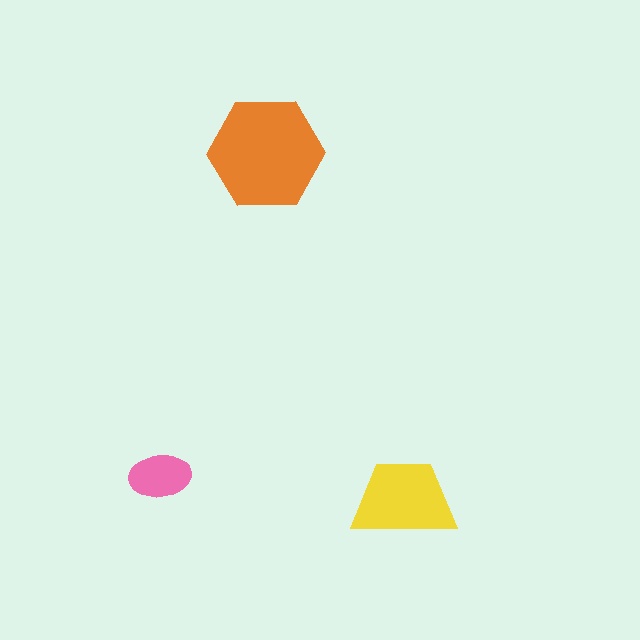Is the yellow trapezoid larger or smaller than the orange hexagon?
Smaller.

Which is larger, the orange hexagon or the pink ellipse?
The orange hexagon.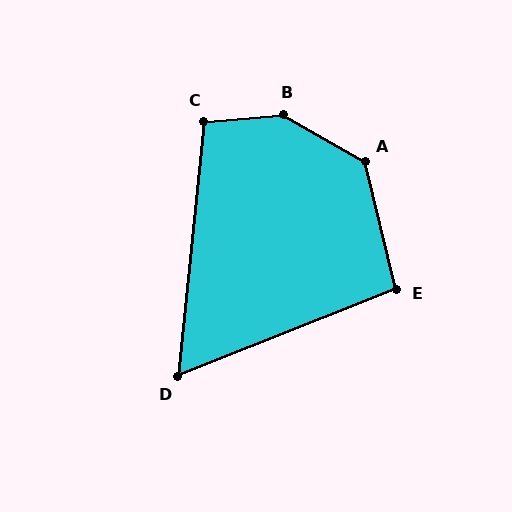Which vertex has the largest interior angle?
B, at approximately 145 degrees.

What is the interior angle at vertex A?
Approximately 134 degrees (obtuse).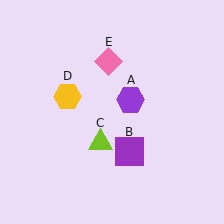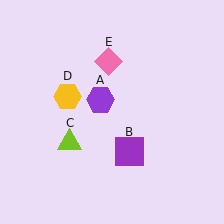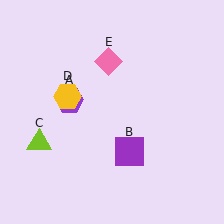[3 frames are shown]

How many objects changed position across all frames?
2 objects changed position: purple hexagon (object A), lime triangle (object C).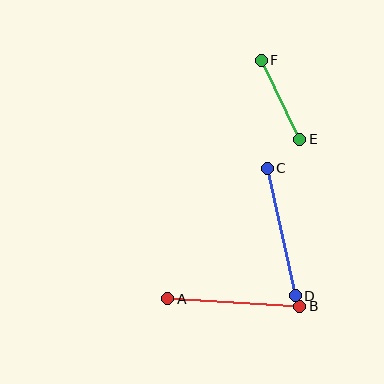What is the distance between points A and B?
The distance is approximately 132 pixels.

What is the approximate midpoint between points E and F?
The midpoint is at approximately (280, 100) pixels.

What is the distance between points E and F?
The distance is approximately 88 pixels.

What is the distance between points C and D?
The distance is approximately 130 pixels.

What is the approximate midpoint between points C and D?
The midpoint is at approximately (281, 232) pixels.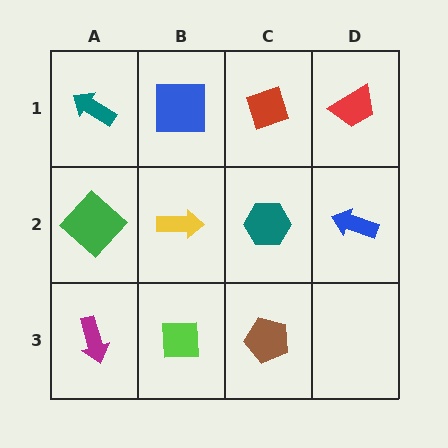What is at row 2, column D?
A blue arrow.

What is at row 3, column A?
A magenta arrow.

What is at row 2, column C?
A teal hexagon.